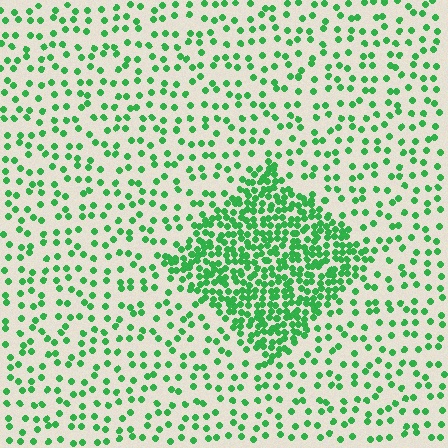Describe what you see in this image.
The image contains small green elements arranged at two different densities. A diamond-shaped region is visible where the elements are more densely packed than the surrounding area.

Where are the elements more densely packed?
The elements are more densely packed inside the diamond boundary.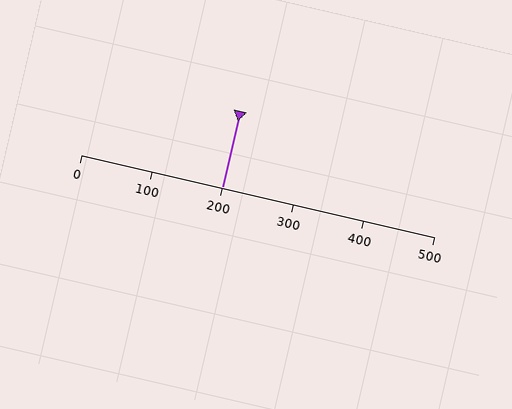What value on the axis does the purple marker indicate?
The marker indicates approximately 200.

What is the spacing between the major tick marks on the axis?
The major ticks are spaced 100 apart.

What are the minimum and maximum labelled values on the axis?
The axis runs from 0 to 500.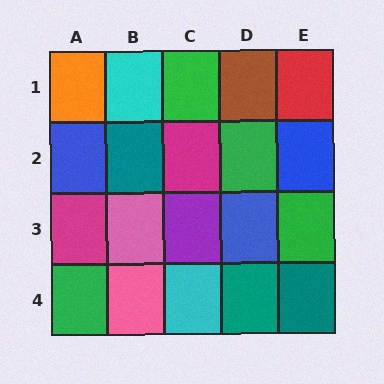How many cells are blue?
3 cells are blue.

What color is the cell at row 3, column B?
Pink.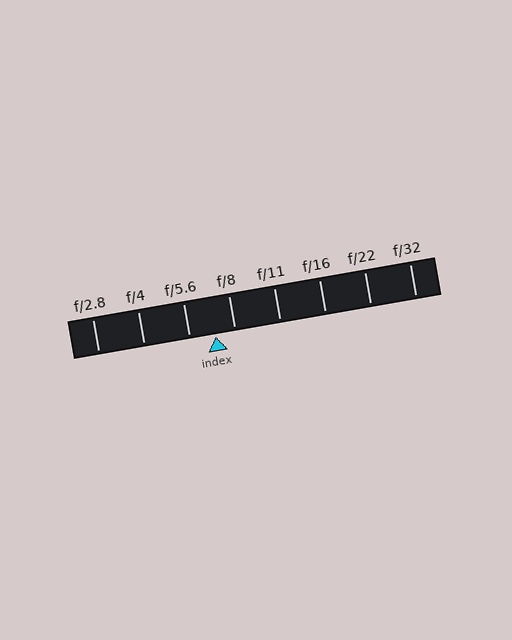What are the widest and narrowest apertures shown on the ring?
The widest aperture shown is f/2.8 and the narrowest is f/32.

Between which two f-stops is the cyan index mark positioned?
The index mark is between f/5.6 and f/8.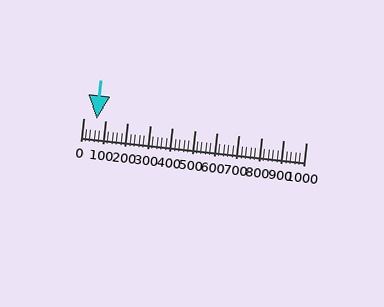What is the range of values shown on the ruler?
The ruler shows values from 0 to 1000.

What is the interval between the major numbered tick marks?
The major tick marks are spaced 100 units apart.